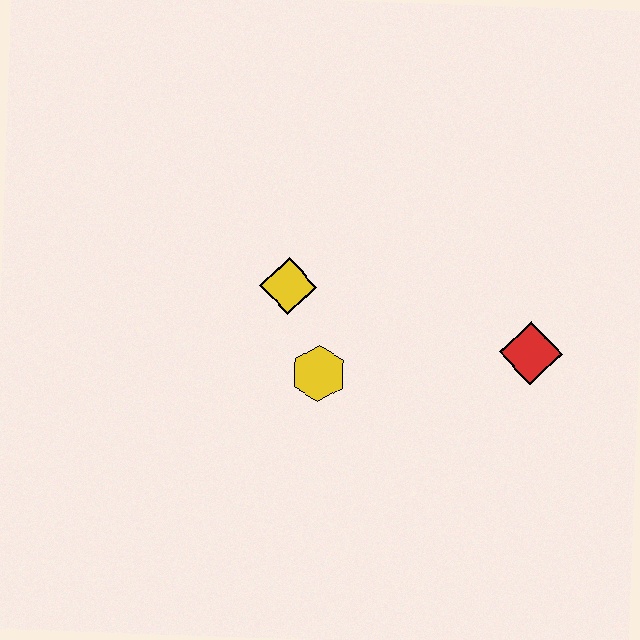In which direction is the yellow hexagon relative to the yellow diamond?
The yellow hexagon is below the yellow diamond.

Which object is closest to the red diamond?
The yellow hexagon is closest to the red diamond.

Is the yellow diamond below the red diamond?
No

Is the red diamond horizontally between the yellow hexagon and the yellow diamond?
No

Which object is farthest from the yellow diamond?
The red diamond is farthest from the yellow diamond.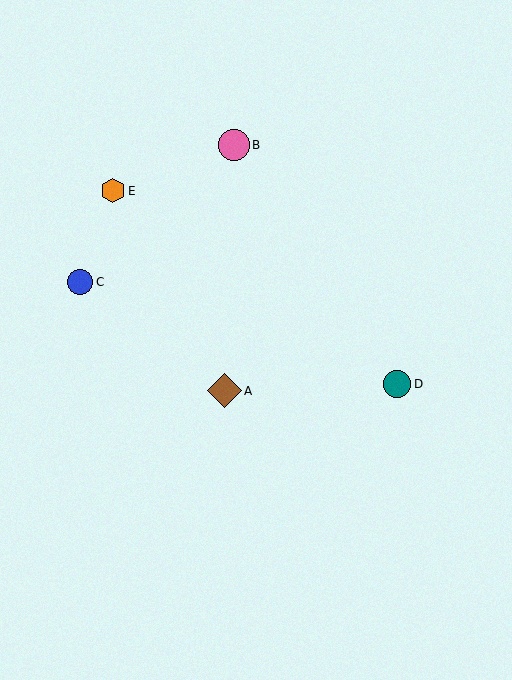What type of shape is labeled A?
Shape A is a brown diamond.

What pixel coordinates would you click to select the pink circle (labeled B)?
Click at (234, 145) to select the pink circle B.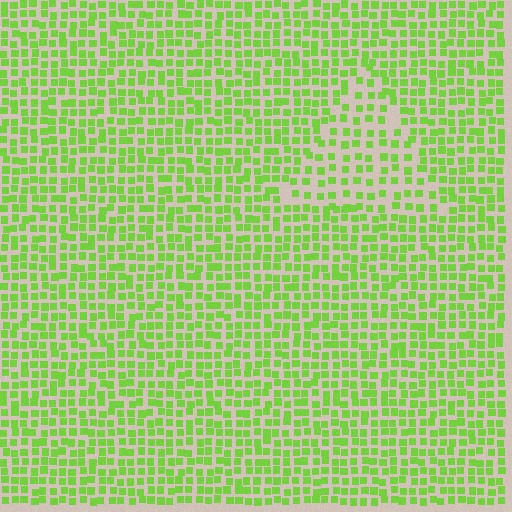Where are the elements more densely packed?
The elements are more densely packed outside the triangle boundary.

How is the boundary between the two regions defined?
The boundary is defined by a change in element density (approximately 1.7x ratio). All elements are the same color, size, and shape.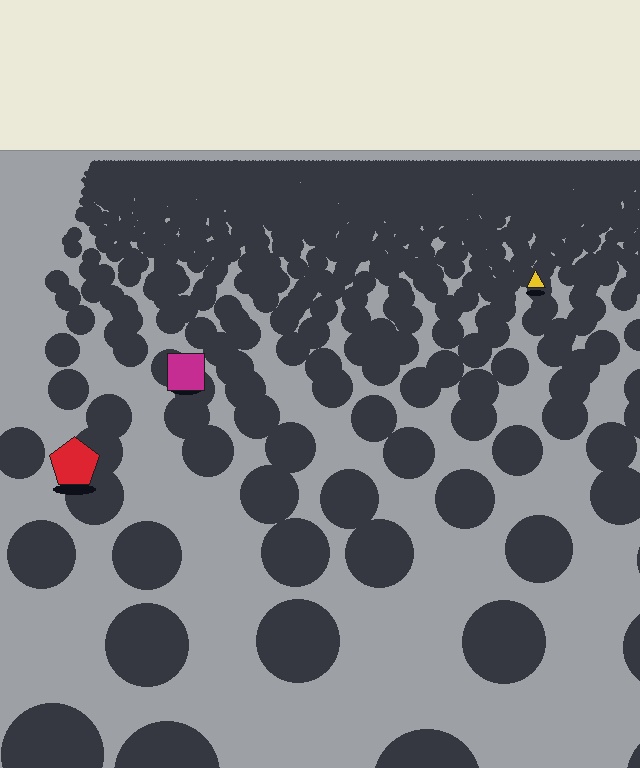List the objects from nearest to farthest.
From nearest to farthest: the red pentagon, the magenta square, the yellow triangle.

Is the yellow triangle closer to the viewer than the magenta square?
No. The magenta square is closer — you can tell from the texture gradient: the ground texture is coarser near it.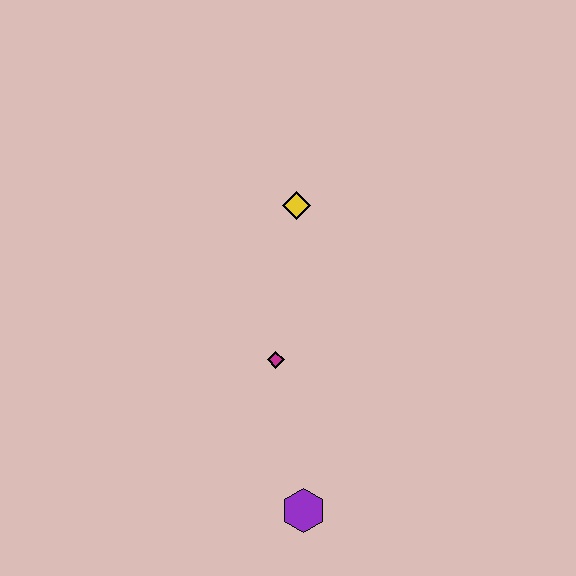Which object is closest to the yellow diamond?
The magenta diamond is closest to the yellow diamond.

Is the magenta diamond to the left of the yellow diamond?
Yes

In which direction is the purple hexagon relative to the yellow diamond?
The purple hexagon is below the yellow diamond.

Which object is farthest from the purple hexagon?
The yellow diamond is farthest from the purple hexagon.